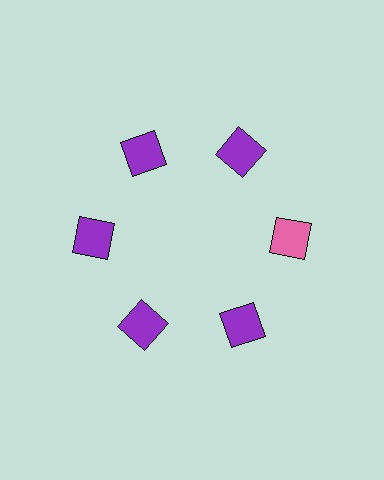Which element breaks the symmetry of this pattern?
The pink square at roughly the 3 o'clock position breaks the symmetry. All other shapes are purple squares.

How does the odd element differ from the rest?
It has a different color: pink instead of purple.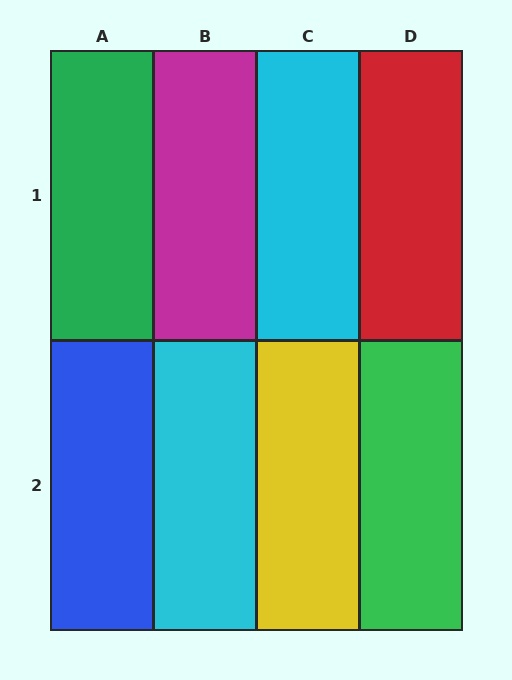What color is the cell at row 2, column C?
Yellow.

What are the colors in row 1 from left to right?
Green, magenta, cyan, red.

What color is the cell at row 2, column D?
Green.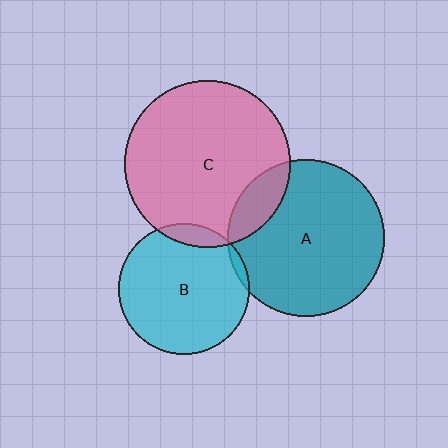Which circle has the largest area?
Circle C (pink).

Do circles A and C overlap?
Yes.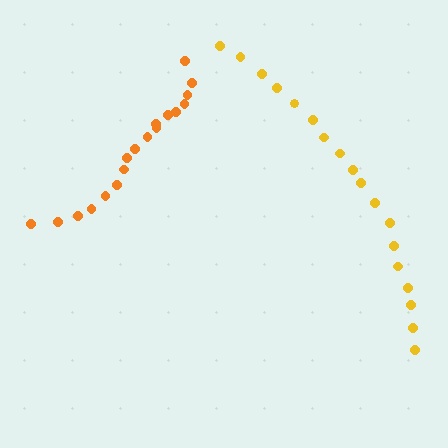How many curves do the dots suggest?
There are 2 distinct paths.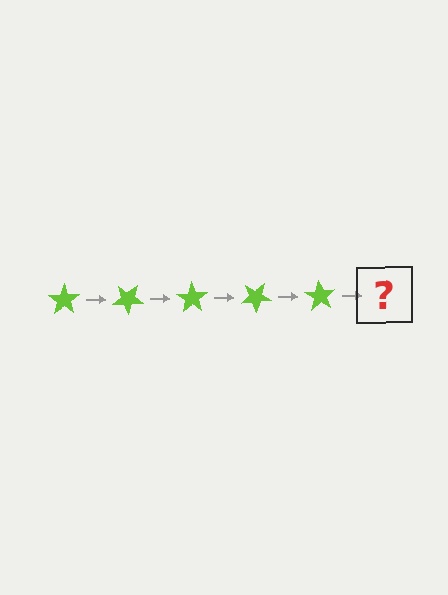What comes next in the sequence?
The next element should be a lime star rotated 175 degrees.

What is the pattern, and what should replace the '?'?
The pattern is that the star rotates 35 degrees each step. The '?' should be a lime star rotated 175 degrees.